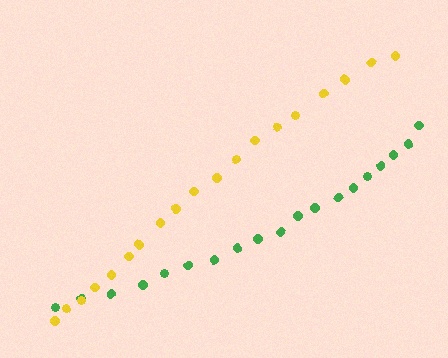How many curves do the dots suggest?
There are 2 distinct paths.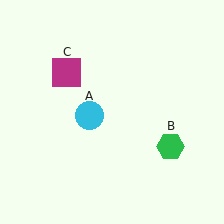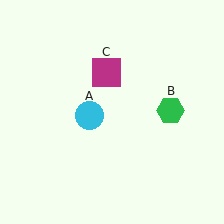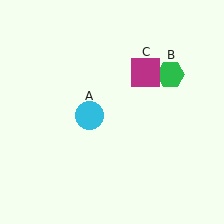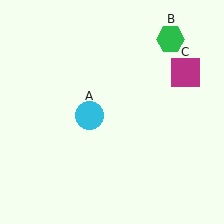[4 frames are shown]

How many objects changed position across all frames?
2 objects changed position: green hexagon (object B), magenta square (object C).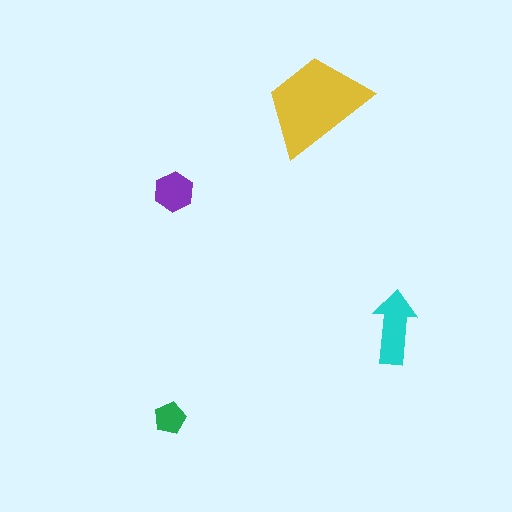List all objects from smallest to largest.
The green pentagon, the purple hexagon, the cyan arrow, the yellow trapezoid.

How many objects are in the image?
There are 4 objects in the image.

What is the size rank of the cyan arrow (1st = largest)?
2nd.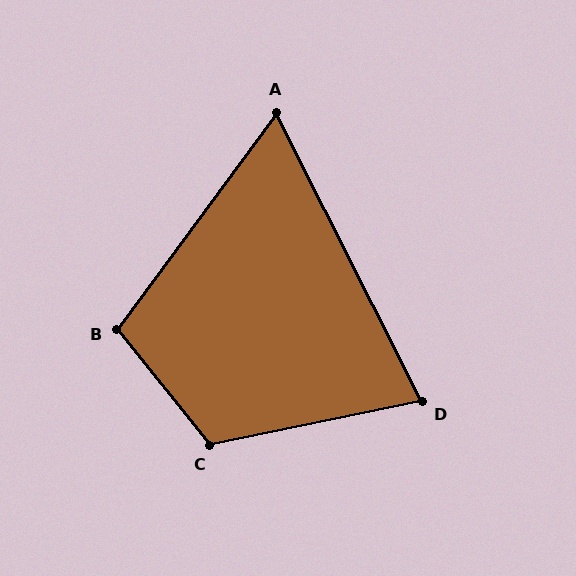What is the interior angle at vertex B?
Approximately 105 degrees (obtuse).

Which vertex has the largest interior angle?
C, at approximately 117 degrees.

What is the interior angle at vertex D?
Approximately 75 degrees (acute).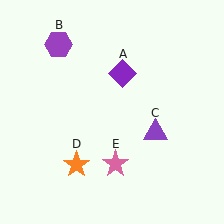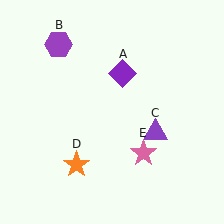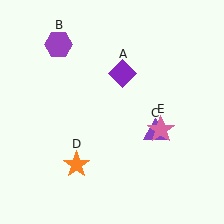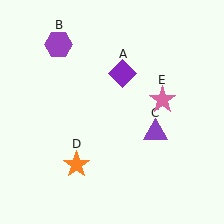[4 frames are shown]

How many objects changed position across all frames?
1 object changed position: pink star (object E).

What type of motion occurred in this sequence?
The pink star (object E) rotated counterclockwise around the center of the scene.